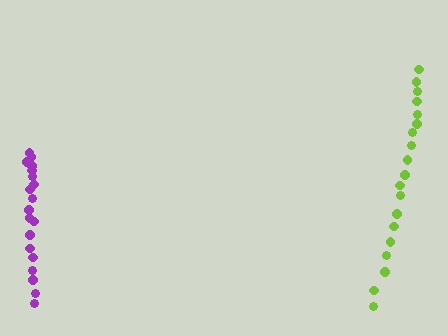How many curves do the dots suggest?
There are 2 distinct paths.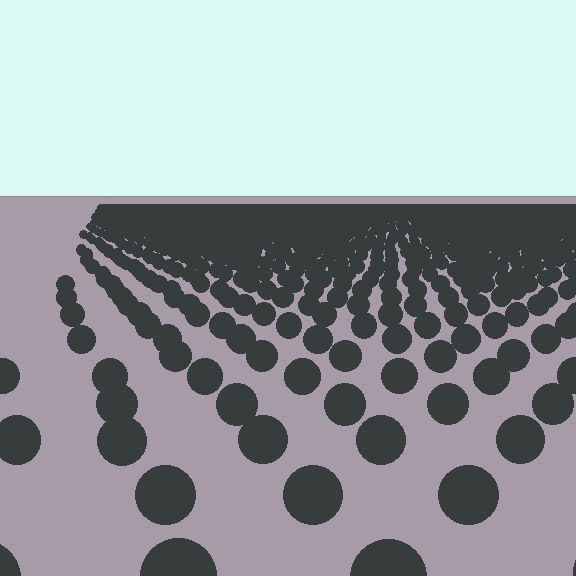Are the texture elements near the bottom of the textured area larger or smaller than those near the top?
Larger. Near the bottom, elements are closer to the viewer and appear at a bigger on-screen size.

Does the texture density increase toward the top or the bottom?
Density increases toward the top.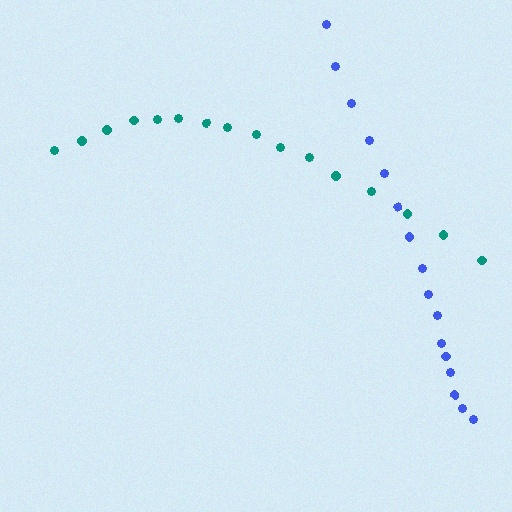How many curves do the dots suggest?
There are 2 distinct paths.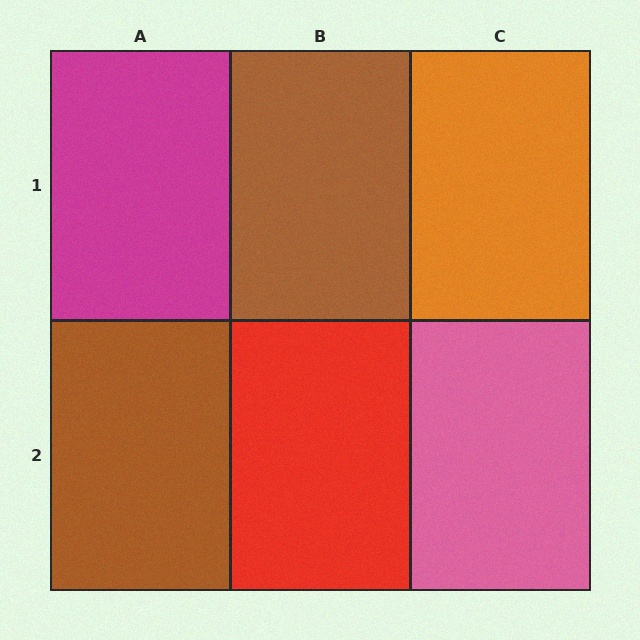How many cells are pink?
1 cell is pink.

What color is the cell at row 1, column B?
Brown.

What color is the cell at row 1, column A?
Magenta.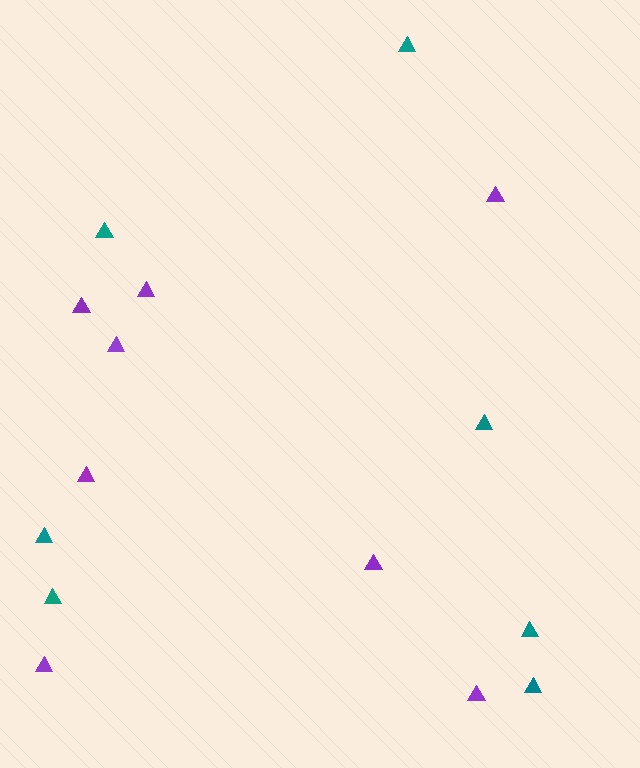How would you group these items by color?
There are 2 groups: one group of teal triangles (7) and one group of purple triangles (8).